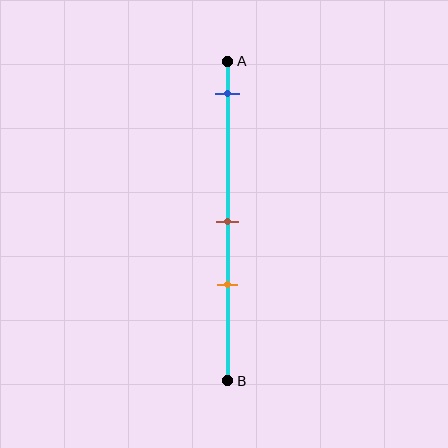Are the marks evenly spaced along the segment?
No, the marks are not evenly spaced.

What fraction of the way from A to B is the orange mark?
The orange mark is approximately 70% (0.7) of the way from A to B.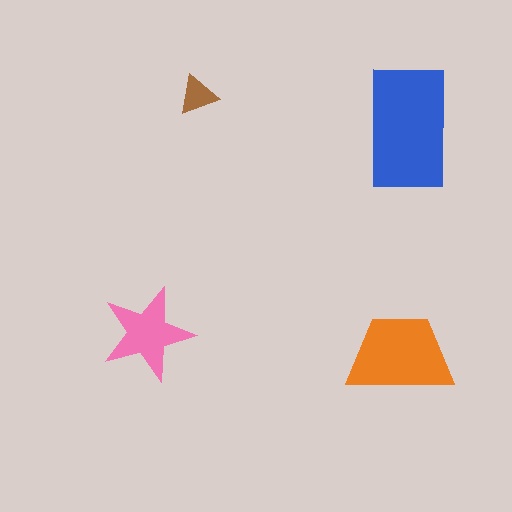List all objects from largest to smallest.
The blue rectangle, the orange trapezoid, the pink star, the brown triangle.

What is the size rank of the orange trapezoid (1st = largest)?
2nd.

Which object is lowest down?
The orange trapezoid is bottommost.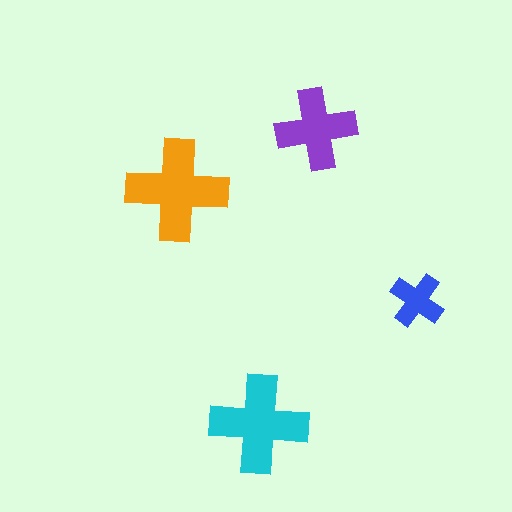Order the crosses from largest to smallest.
the orange one, the cyan one, the purple one, the blue one.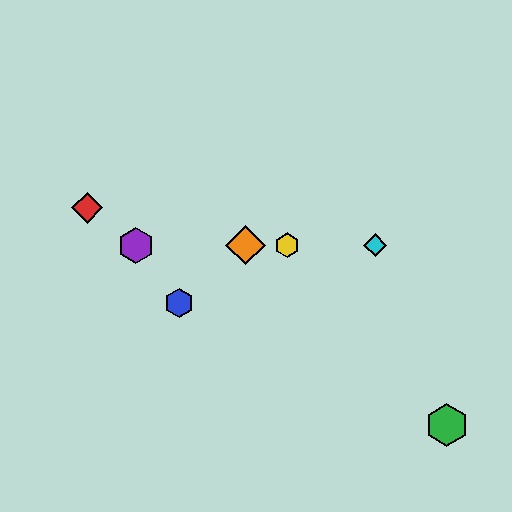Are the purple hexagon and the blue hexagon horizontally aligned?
No, the purple hexagon is at y≈245 and the blue hexagon is at y≈303.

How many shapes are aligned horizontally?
4 shapes (the yellow hexagon, the purple hexagon, the orange diamond, the cyan diamond) are aligned horizontally.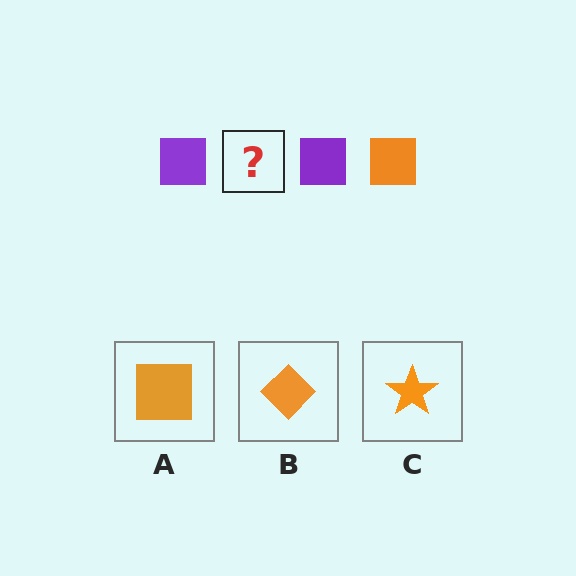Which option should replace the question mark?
Option A.